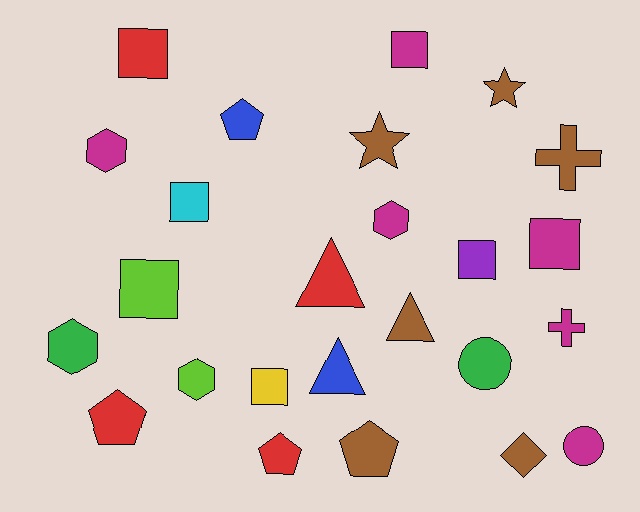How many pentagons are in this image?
There are 4 pentagons.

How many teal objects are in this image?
There are no teal objects.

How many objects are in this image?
There are 25 objects.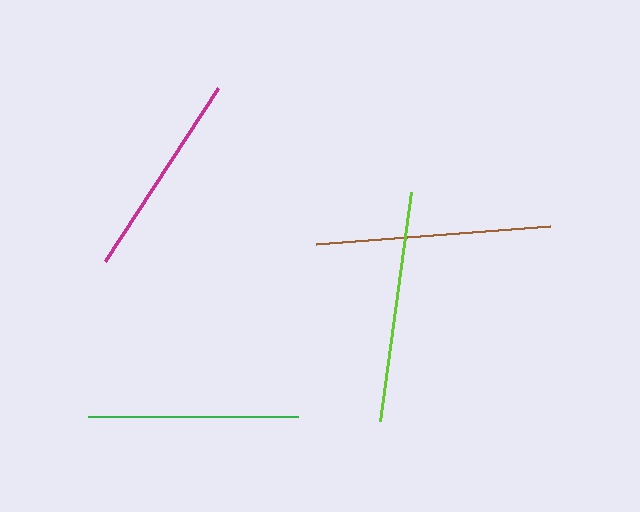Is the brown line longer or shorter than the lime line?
The brown line is longer than the lime line.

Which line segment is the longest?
The brown line is the longest at approximately 234 pixels.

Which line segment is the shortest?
The magenta line is the shortest at approximately 207 pixels.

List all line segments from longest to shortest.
From longest to shortest: brown, lime, green, magenta.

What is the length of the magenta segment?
The magenta segment is approximately 207 pixels long.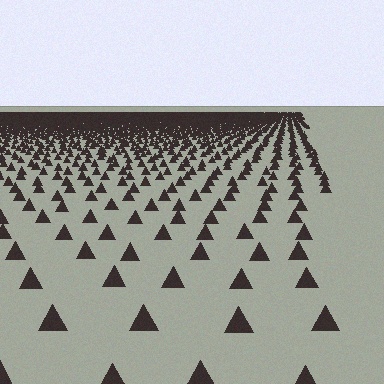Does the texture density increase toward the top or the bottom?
Density increases toward the top.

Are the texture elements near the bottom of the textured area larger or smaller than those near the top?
Larger. Near the bottom, elements are closer to the viewer and appear at a bigger on-screen size.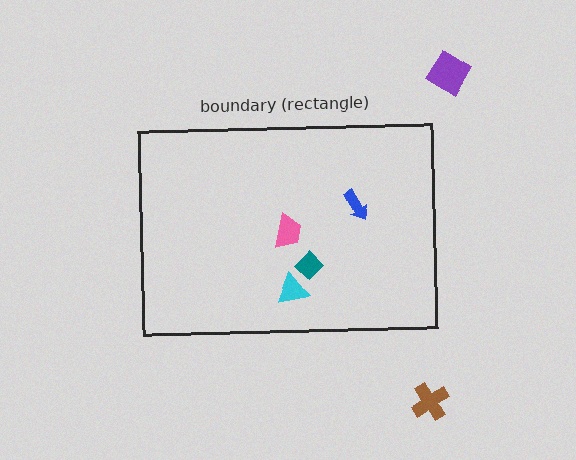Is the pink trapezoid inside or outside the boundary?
Inside.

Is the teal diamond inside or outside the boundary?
Inside.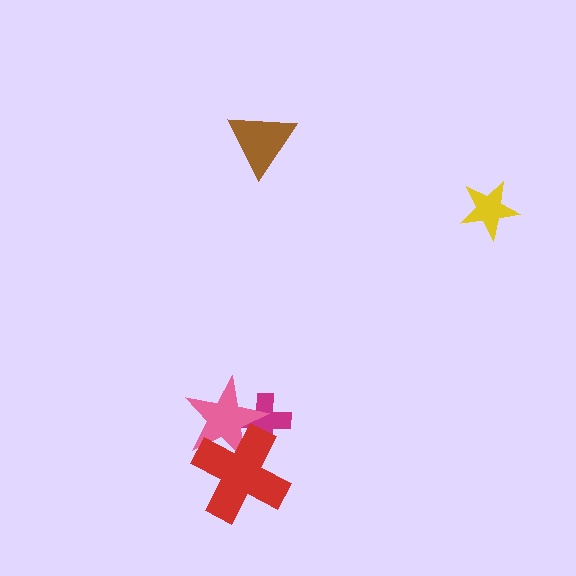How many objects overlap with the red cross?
2 objects overlap with the red cross.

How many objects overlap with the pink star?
2 objects overlap with the pink star.